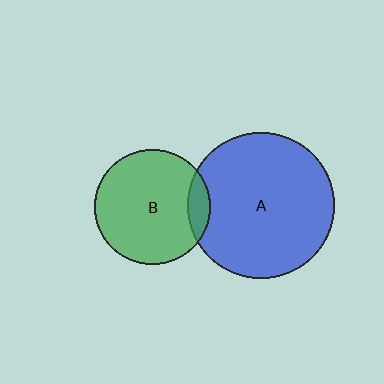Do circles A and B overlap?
Yes.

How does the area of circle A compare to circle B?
Approximately 1.6 times.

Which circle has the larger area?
Circle A (blue).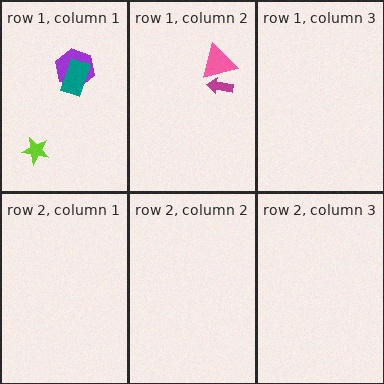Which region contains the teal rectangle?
The row 1, column 1 region.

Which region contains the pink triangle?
The row 1, column 2 region.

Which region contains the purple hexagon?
The row 1, column 1 region.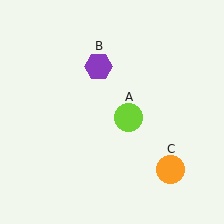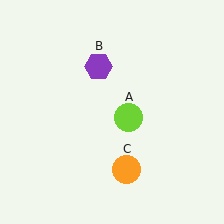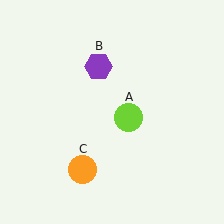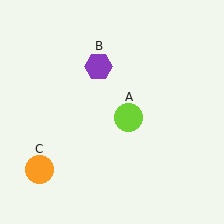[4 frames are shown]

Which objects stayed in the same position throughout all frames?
Lime circle (object A) and purple hexagon (object B) remained stationary.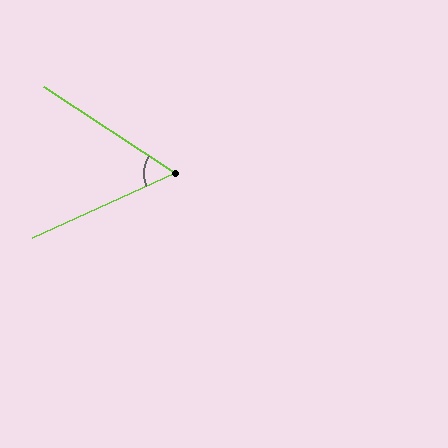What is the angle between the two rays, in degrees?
Approximately 58 degrees.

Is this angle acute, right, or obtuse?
It is acute.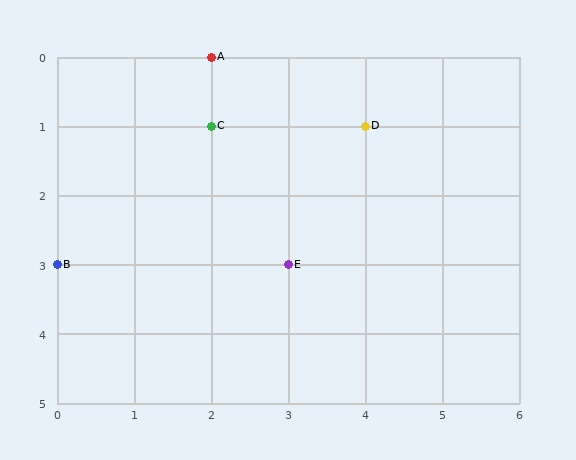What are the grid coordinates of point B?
Point B is at grid coordinates (0, 3).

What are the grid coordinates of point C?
Point C is at grid coordinates (2, 1).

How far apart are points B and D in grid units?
Points B and D are 4 columns and 2 rows apart (about 4.5 grid units diagonally).